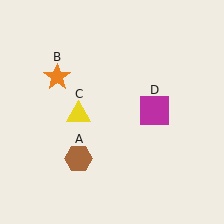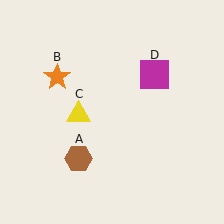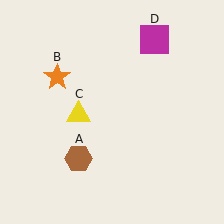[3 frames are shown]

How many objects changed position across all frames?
1 object changed position: magenta square (object D).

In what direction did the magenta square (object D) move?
The magenta square (object D) moved up.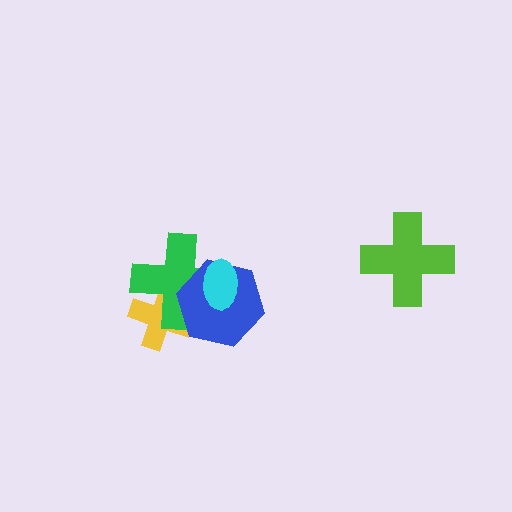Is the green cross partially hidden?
Yes, it is partially covered by another shape.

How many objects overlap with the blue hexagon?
3 objects overlap with the blue hexagon.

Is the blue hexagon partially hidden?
Yes, it is partially covered by another shape.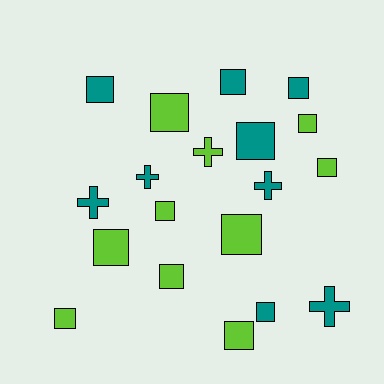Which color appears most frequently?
Lime, with 10 objects.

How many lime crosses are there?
There is 1 lime cross.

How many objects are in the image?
There are 19 objects.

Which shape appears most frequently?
Square, with 14 objects.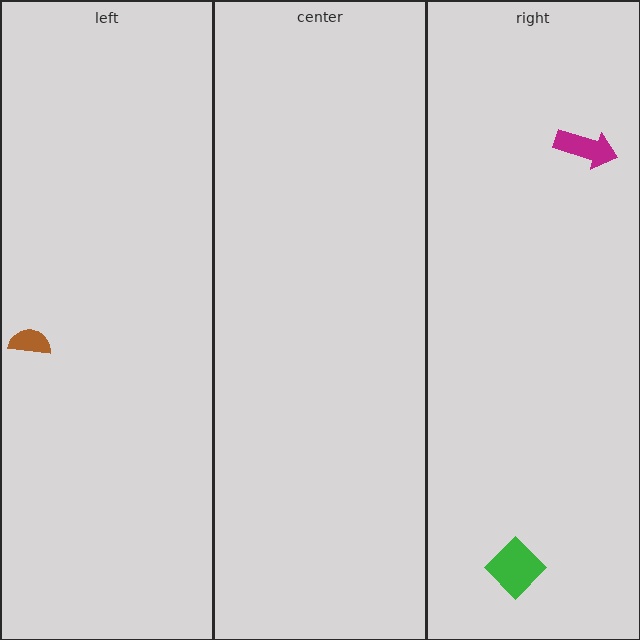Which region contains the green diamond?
The right region.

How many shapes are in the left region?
1.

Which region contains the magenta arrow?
The right region.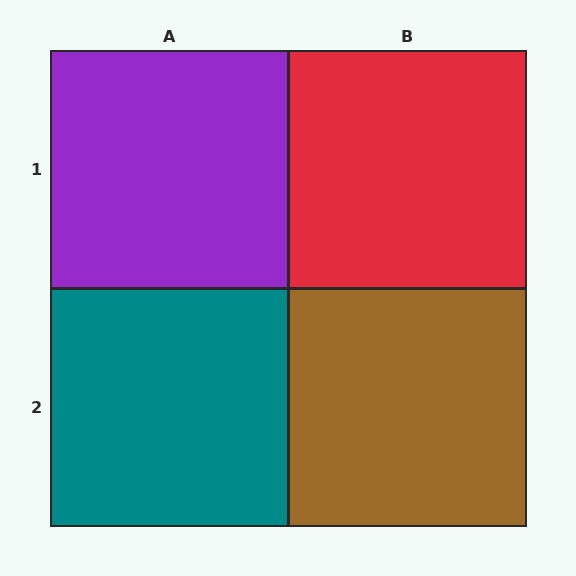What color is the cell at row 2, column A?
Teal.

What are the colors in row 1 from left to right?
Purple, red.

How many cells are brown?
1 cell is brown.